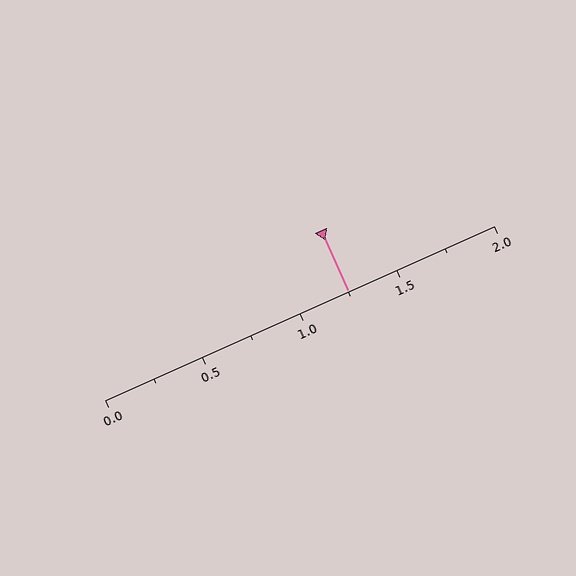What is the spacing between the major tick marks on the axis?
The major ticks are spaced 0.5 apart.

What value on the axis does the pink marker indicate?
The marker indicates approximately 1.25.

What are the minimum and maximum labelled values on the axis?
The axis runs from 0.0 to 2.0.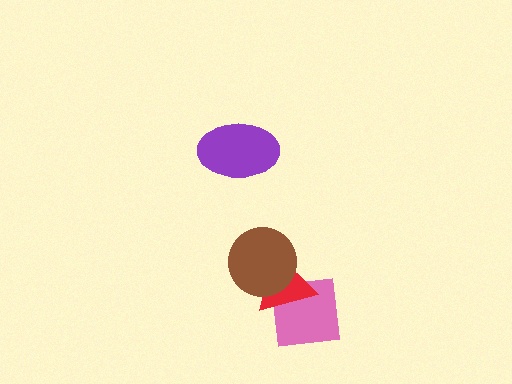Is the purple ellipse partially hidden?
No, no other shape covers it.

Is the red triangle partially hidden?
Yes, it is partially covered by another shape.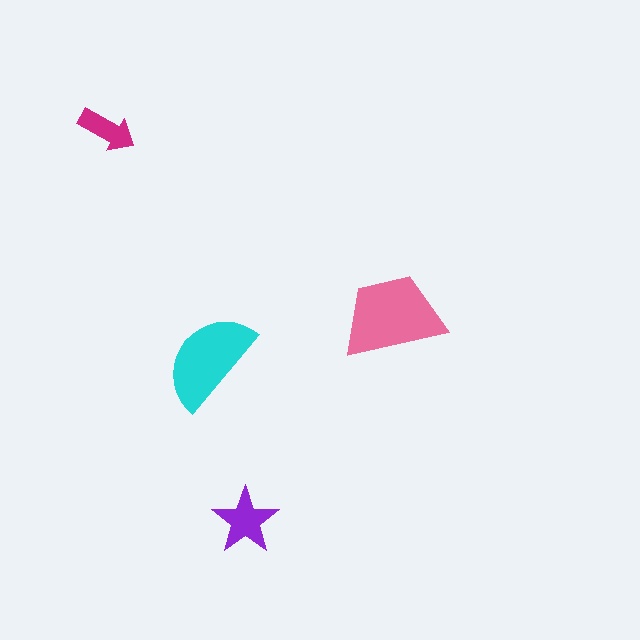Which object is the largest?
The pink trapezoid.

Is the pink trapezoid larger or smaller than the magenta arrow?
Larger.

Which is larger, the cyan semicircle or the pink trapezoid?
The pink trapezoid.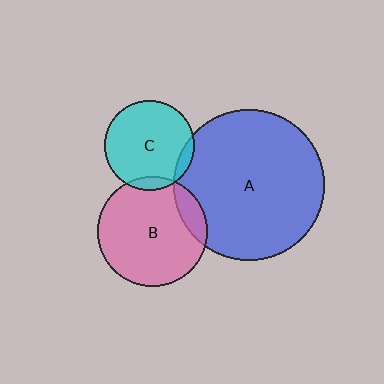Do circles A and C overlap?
Yes.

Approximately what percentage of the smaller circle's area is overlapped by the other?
Approximately 5%.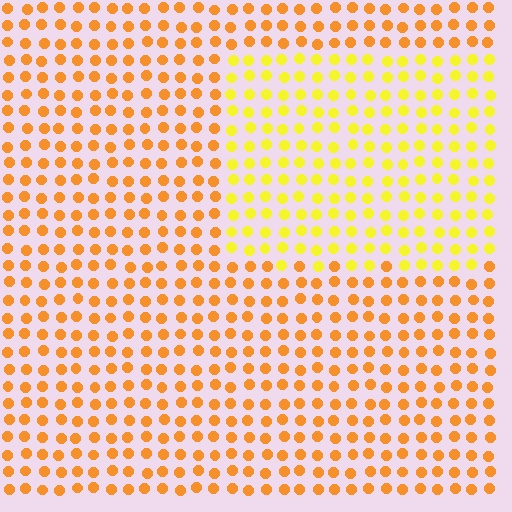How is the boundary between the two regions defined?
The boundary is defined purely by a slight shift in hue (about 30 degrees). Spacing, size, and orientation are identical on both sides.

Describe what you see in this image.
The image is filled with small orange elements in a uniform arrangement. A rectangle-shaped region is visible where the elements are tinted to a slightly different hue, forming a subtle color boundary.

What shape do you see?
I see a rectangle.